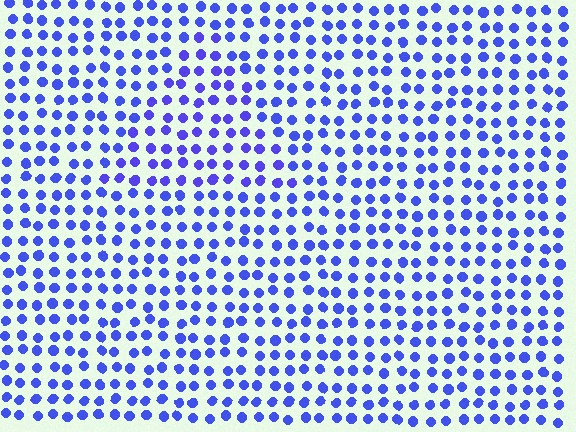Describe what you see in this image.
The image is filled with small blue elements in a uniform arrangement. A triangle-shaped region is visible where the elements are tinted to a slightly different hue, forming a subtle color boundary.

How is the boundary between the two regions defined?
The boundary is defined purely by a slight shift in hue (about 13 degrees). Spacing, size, and orientation are identical on both sides.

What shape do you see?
I see a triangle.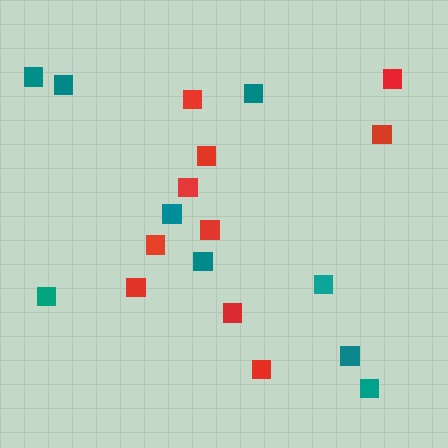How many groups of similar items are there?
There are 2 groups: one group of red squares (10) and one group of teal squares (9).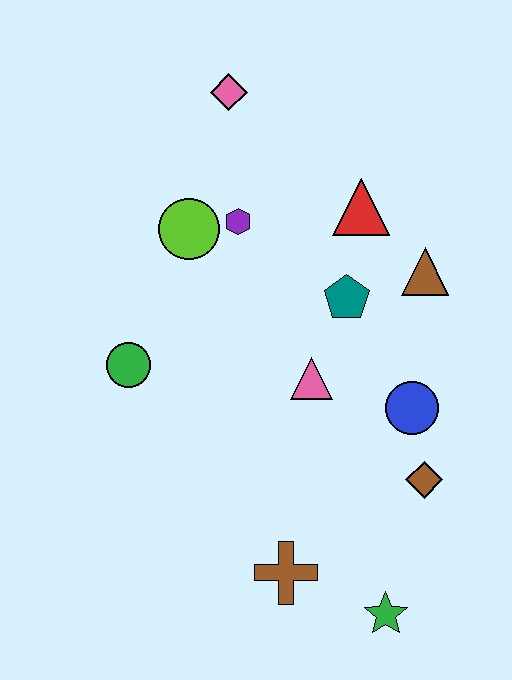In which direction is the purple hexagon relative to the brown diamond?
The purple hexagon is above the brown diamond.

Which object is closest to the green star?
The brown cross is closest to the green star.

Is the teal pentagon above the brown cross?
Yes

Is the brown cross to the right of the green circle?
Yes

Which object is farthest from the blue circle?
The pink diamond is farthest from the blue circle.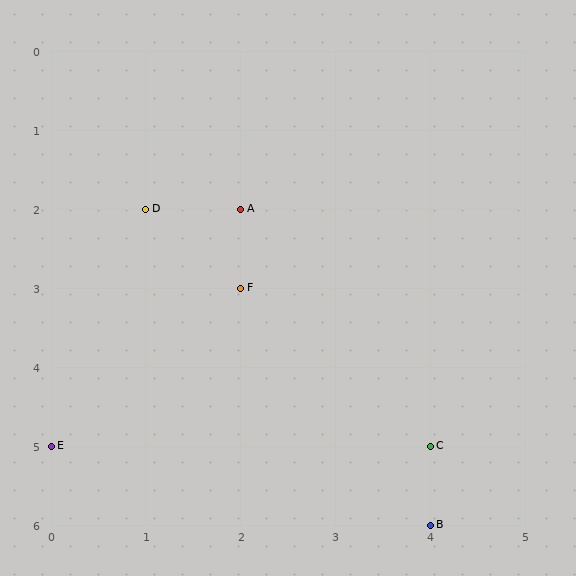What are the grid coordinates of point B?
Point B is at grid coordinates (4, 6).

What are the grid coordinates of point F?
Point F is at grid coordinates (2, 3).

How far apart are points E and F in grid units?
Points E and F are 2 columns and 2 rows apart (about 2.8 grid units diagonally).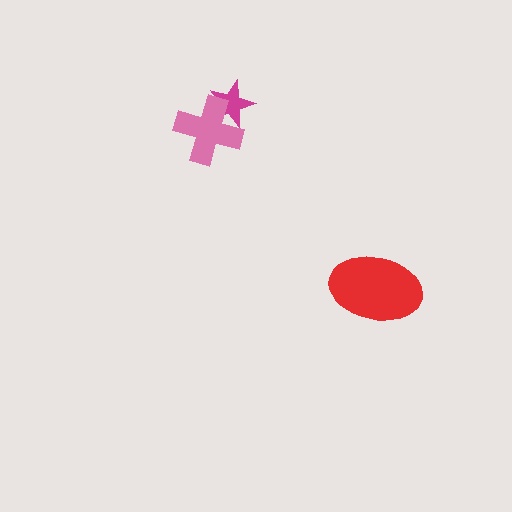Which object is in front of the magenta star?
The pink cross is in front of the magenta star.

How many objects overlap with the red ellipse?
0 objects overlap with the red ellipse.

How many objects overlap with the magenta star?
1 object overlaps with the magenta star.